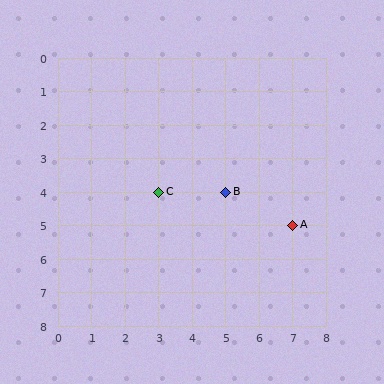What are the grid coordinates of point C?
Point C is at grid coordinates (3, 4).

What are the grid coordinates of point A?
Point A is at grid coordinates (7, 5).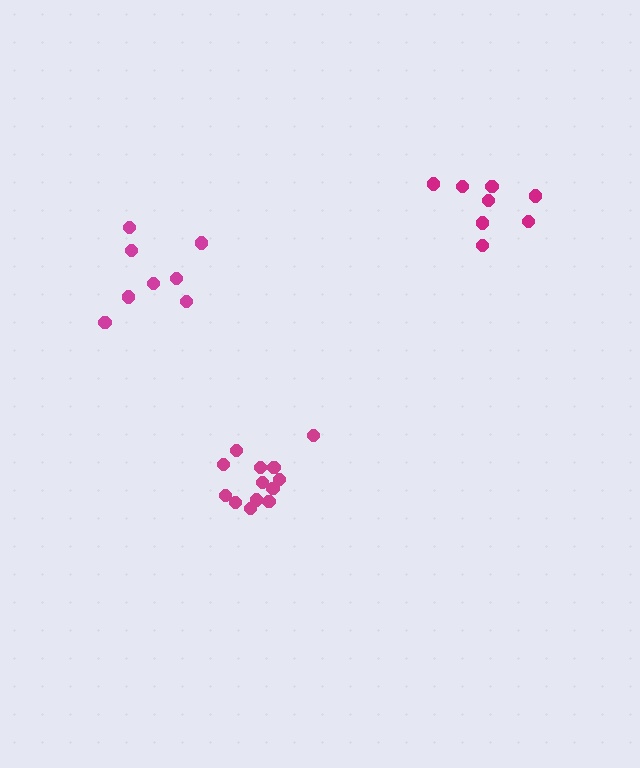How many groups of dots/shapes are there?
There are 3 groups.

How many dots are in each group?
Group 1: 8 dots, Group 2: 13 dots, Group 3: 8 dots (29 total).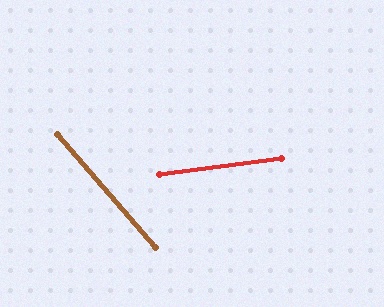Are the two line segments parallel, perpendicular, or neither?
Neither parallel nor perpendicular — they differ by about 56°.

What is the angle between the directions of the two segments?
Approximately 56 degrees.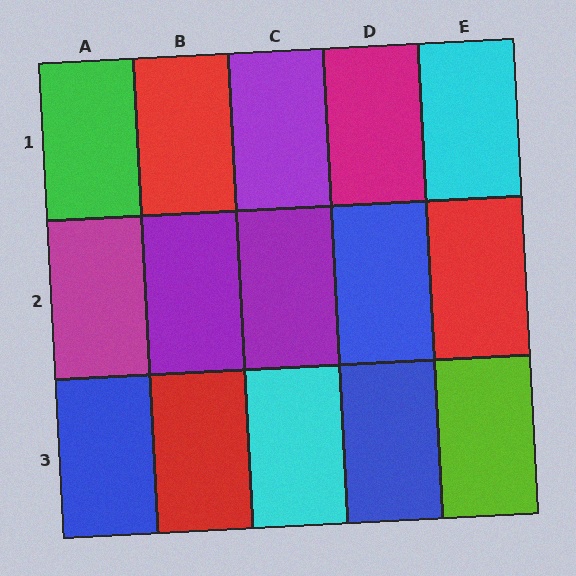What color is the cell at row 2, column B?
Purple.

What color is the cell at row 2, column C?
Purple.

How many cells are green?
1 cell is green.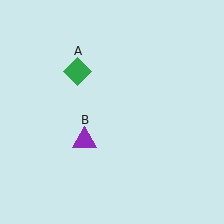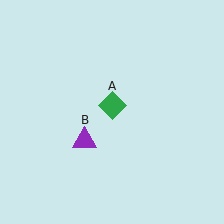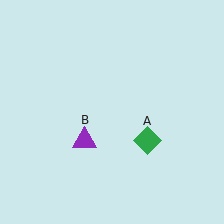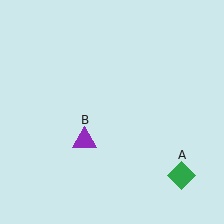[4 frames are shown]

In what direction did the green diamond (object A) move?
The green diamond (object A) moved down and to the right.